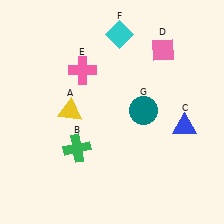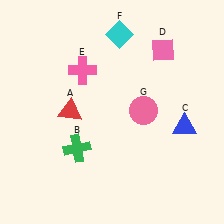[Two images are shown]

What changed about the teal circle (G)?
In Image 1, G is teal. In Image 2, it changed to pink.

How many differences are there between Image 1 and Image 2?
There are 2 differences between the two images.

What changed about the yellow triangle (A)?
In Image 1, A is yellow. In Image 2, it changed to red.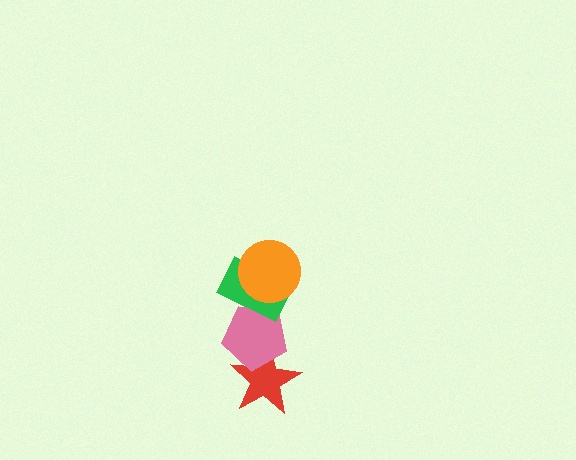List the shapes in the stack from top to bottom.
From top to bottom: the orange circle, the green rectangle, the pink pentagon, the red star.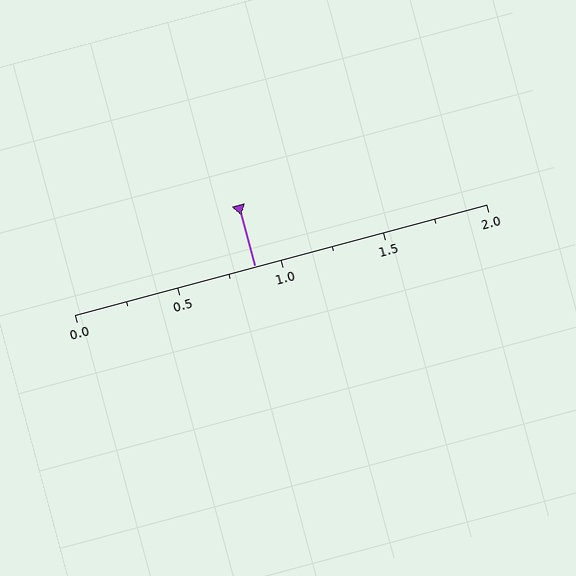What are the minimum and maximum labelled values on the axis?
The axis runs from 0.0 to 2.0.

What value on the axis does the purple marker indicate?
The marker indicates approximately 0.88.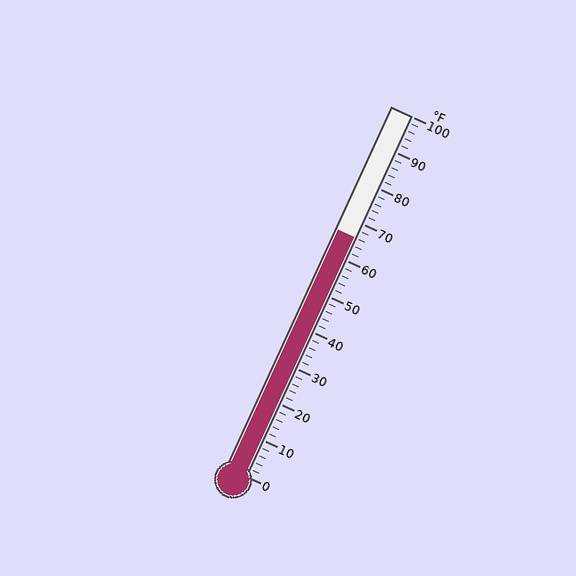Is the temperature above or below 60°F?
The temperature is above 60°F.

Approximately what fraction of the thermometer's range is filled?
The thermometer is filled to approximately 65% of its range.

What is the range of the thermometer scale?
The thermometer scale ranges from 0°F to 100°F.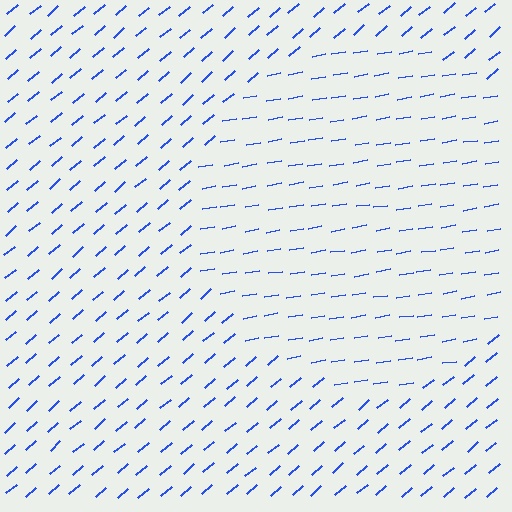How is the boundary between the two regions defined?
The boundary is defined purely by a change in line orientation (approximately 31 degrees difference). All lines are the same color and thickness.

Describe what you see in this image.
The image is filled with small blue line segments. A circle region in the image has lines oriented differently from the surrounding lines, creating a visible texture boundary.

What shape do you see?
I see a circle.